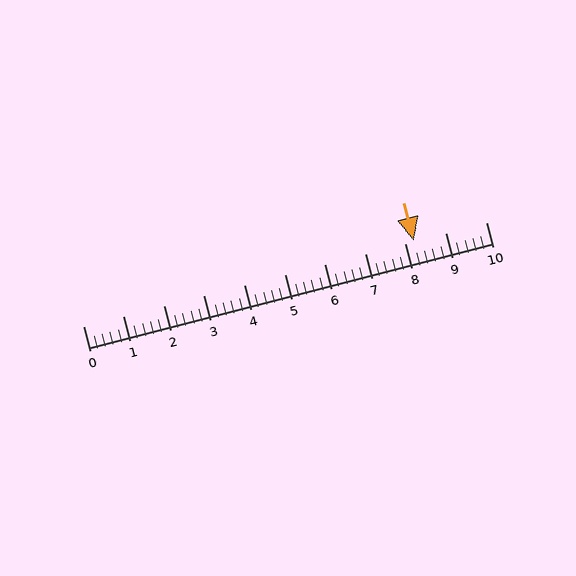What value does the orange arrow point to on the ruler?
The orange arrow points to approximately 8.2.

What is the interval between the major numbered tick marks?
The major tick marks are spaced 1 units apart.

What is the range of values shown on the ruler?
The ruler shows values from 0 to 10.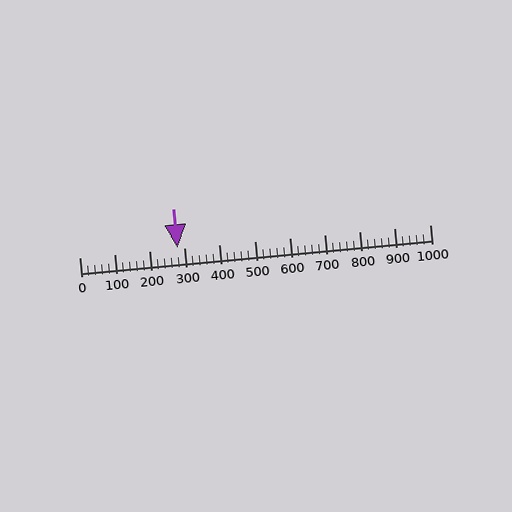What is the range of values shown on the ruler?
The ruler shows values from 0 to 1000.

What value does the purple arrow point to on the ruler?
The purple arrow points to approximately 280.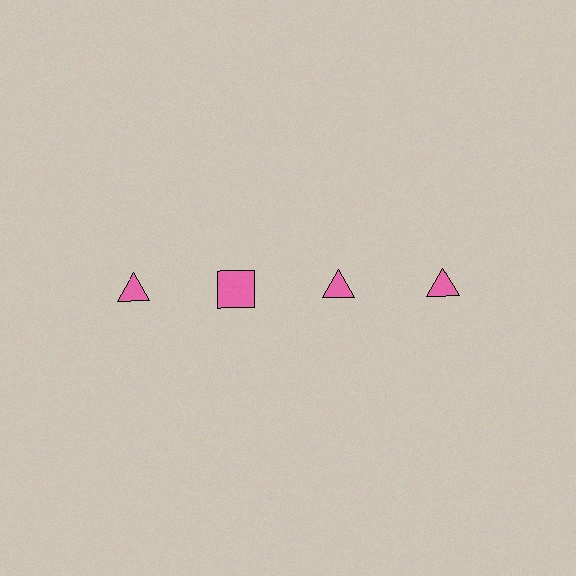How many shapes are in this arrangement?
There are 4 shapes arranged in a grid pattern.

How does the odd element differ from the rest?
It has a different shape: square instead of triangle.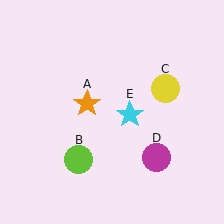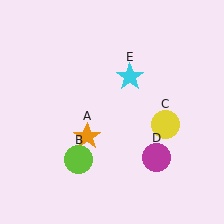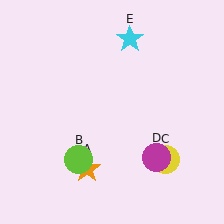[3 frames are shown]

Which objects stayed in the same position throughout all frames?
Lime circle (object B) and magenta circle (object D) remained stationary.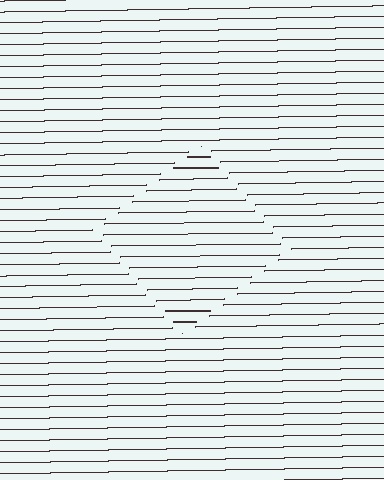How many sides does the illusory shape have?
4 sides — the line-ends trace a square.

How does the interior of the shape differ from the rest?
The interior of the shape contains the same grating, shifted by half a period — the contour is defined by the phase discontinuity where line-ends from the inner and outer gratings abut.